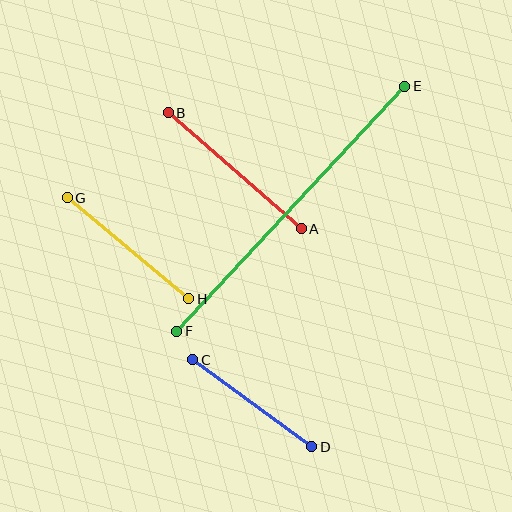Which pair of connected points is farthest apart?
Points E and F are farthest apart.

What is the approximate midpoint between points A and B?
The midpoint is at approximately (235, 171) pixels.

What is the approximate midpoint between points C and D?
The midpoint is at approximately (252, 403) pixels.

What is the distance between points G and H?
The distance is approximately 158 pixels.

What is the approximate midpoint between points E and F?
The midpoint is at approximately (291, 209) pixels.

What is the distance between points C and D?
The distance is approximately 147 pixels.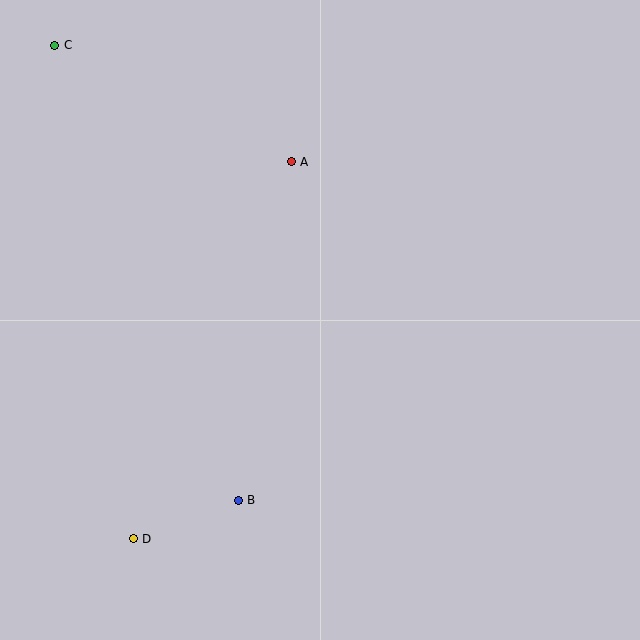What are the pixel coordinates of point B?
Point B is at (238, 500).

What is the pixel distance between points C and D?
The distance between C and D is 499 pixels.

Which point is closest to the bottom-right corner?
Point B is closest to the bottom-right corner.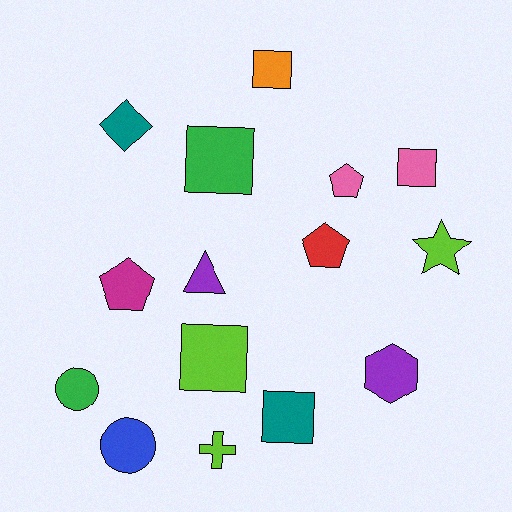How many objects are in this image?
There are 15 objects.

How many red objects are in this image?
There is 1 red object.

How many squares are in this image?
There are 5 squares.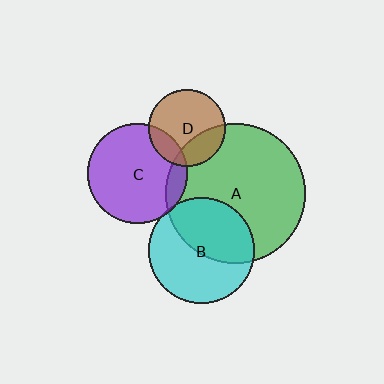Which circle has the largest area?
Circle A (green).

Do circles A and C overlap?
Yes.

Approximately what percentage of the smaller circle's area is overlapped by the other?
Approximately 10%.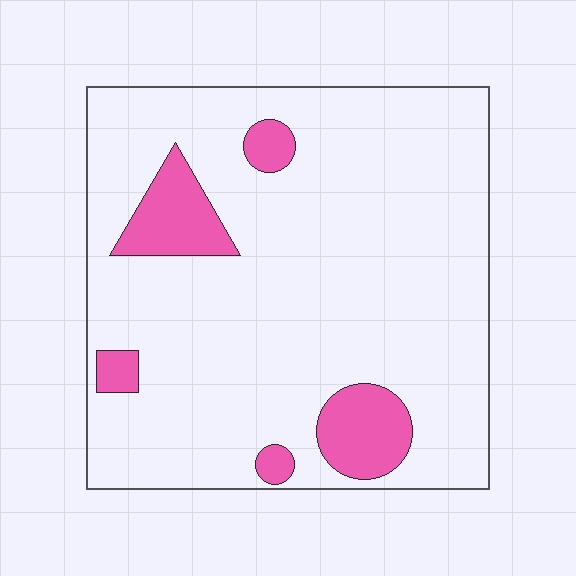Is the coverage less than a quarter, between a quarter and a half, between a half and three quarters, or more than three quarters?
Less than a quarter.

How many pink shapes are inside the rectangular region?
5.